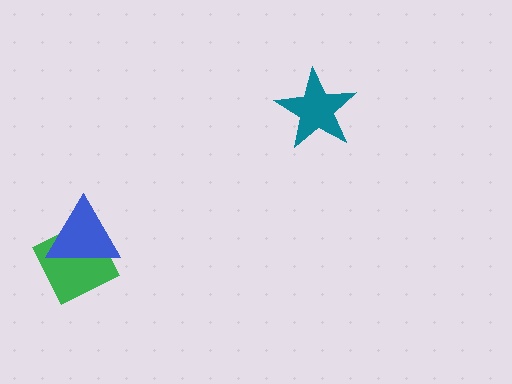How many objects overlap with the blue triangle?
1 object overlaps with the blue triangle.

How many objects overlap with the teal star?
0 objects overlap with the teal star.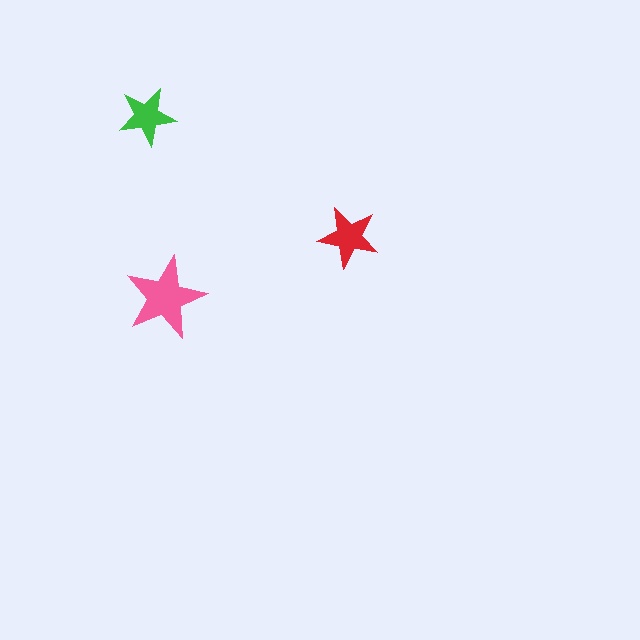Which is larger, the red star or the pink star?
The pink one.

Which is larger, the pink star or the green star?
The pink one.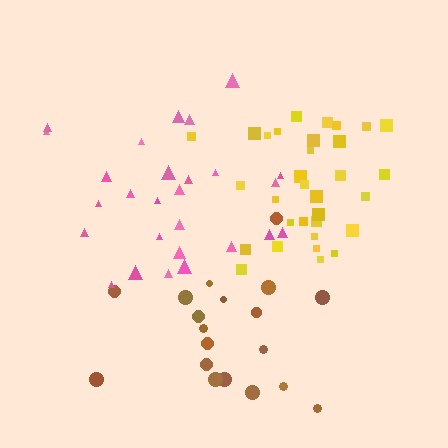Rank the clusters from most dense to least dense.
yellow, pink, brown.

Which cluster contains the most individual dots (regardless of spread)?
Yellow (32).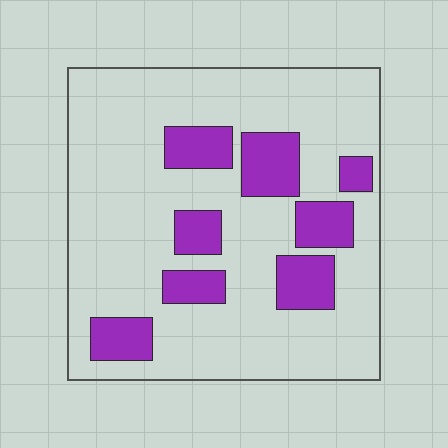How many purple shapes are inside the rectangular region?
8.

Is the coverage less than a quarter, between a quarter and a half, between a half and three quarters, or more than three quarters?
Less than a quarter.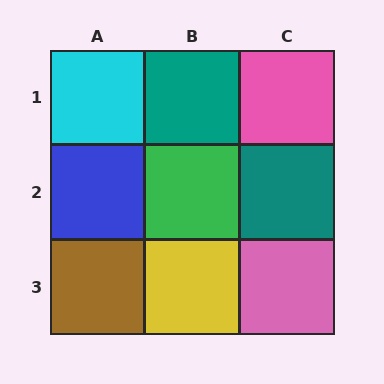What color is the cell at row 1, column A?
Cyan.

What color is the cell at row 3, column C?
Pink.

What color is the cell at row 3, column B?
Yellow.